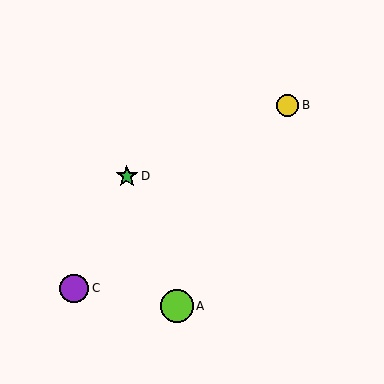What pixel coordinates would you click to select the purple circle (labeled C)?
Click at (74, 288) to select the purple circle C.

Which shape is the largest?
The lime circle (labeled A) is the largest.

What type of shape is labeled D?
Shape D is a green star.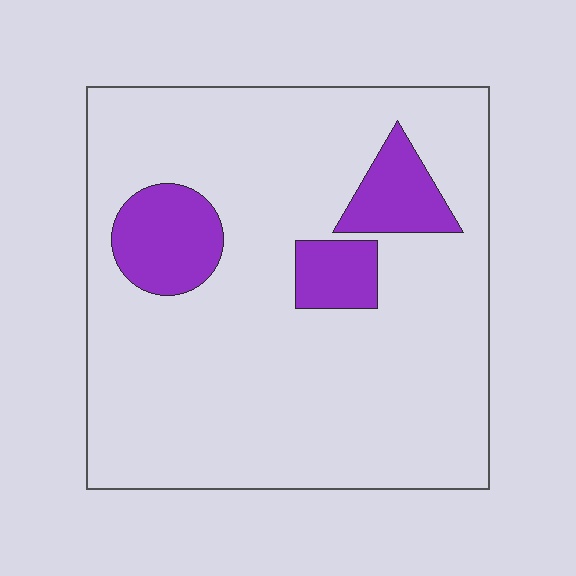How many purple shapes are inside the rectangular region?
3.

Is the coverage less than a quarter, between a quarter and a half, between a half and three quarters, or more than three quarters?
Less than a quarter.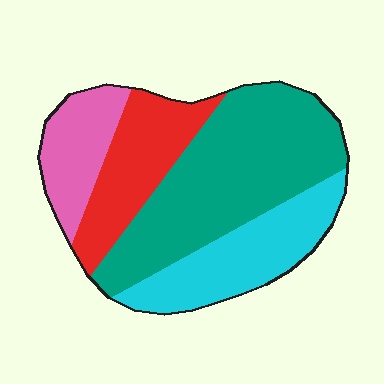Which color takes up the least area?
Pink, at roughly 15%.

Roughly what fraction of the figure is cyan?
Cyan takes up less than a quarter of the figure.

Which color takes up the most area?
Teal, at roughly 45%.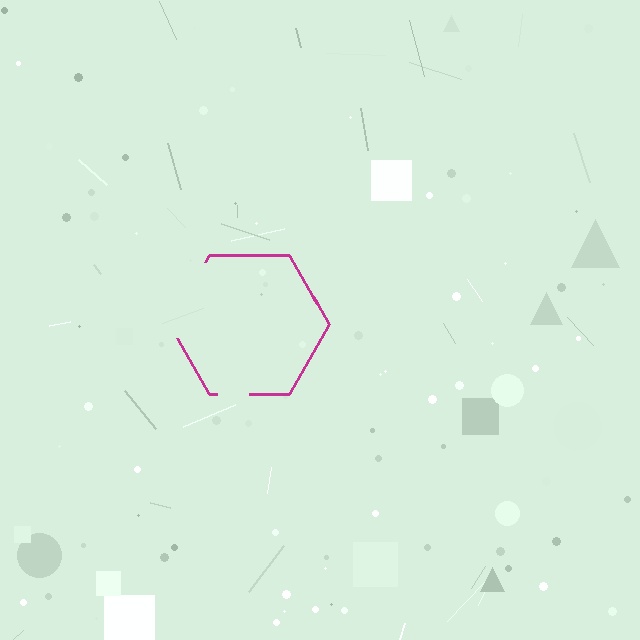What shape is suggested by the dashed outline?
The dashed outline suggests a hexagon.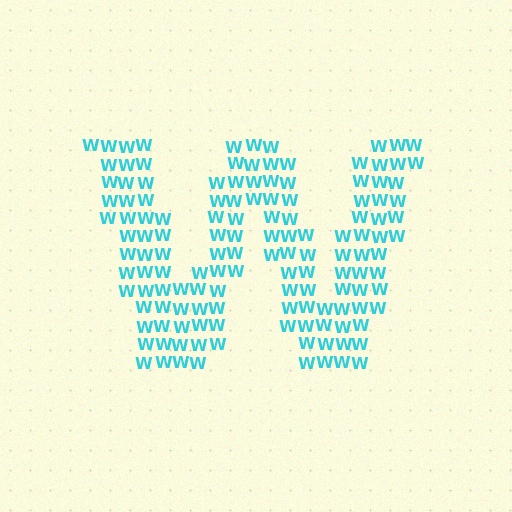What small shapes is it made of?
It is made of small letter W's.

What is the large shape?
The large shape is the letter W.